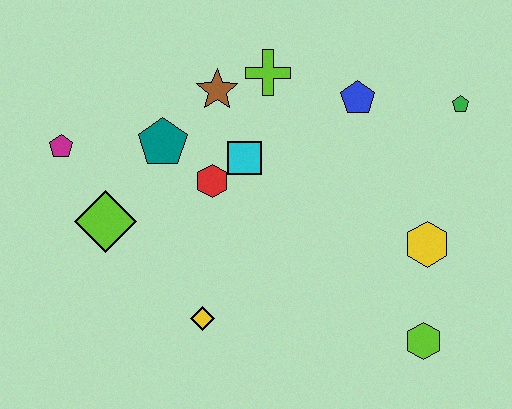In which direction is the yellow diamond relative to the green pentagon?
The yellow diamond is to the left of the green pentagon.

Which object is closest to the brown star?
The lime cross is closest to the brown star.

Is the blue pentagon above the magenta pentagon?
Yes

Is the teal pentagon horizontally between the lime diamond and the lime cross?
Yes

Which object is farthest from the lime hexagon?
The magenta pentagon is farthest from the lime hexagon.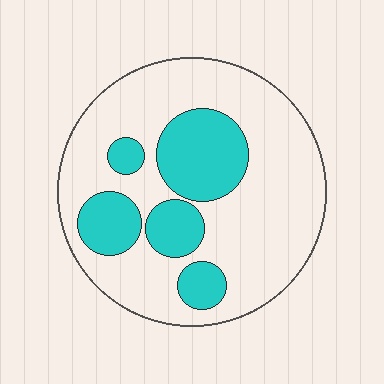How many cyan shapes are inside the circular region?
5.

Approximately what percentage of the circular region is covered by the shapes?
Approximately 30%.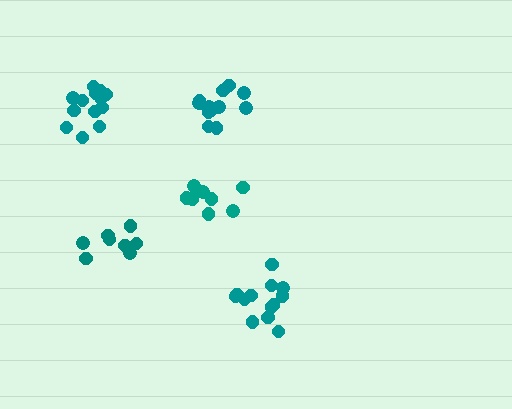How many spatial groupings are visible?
There are 5 spatial groupings.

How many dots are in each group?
Group 1: 8 dots, Group 2: 13 dots, Group 3: 14 dots, Group 4: 13 dots, Group 5: 9 dots (57 total).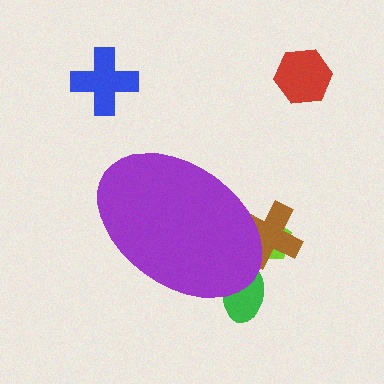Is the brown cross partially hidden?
Yes, the brown cross is partially hidden behind the purple ellipse.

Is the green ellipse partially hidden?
Yes, the green ellipse is partially hidden behind the purple ellipse.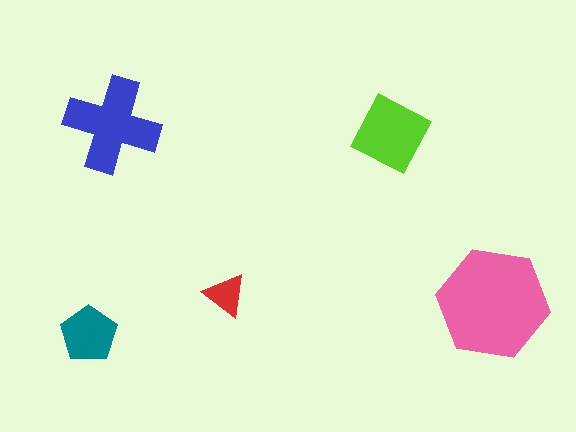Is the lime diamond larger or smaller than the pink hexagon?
Smaller.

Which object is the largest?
The pink hexagon.